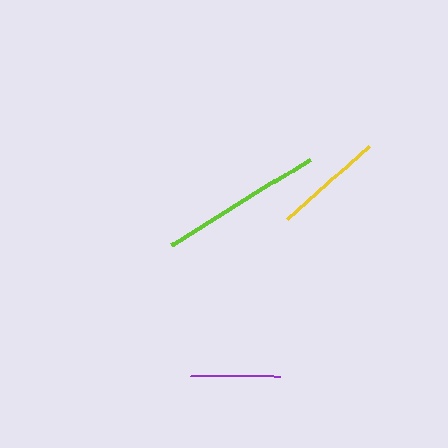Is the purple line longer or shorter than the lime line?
The lime line is longer than the purple line.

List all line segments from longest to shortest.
From longest to shortest: lime, yellow, purple.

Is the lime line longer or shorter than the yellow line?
The lime line is longer than the yellow line.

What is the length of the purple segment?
The purple segment is approximately 90 pixels long.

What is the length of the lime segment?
The lime segment is approximately 164 pixels long.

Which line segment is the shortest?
The purple line is the shortest at approximately 90 pixels.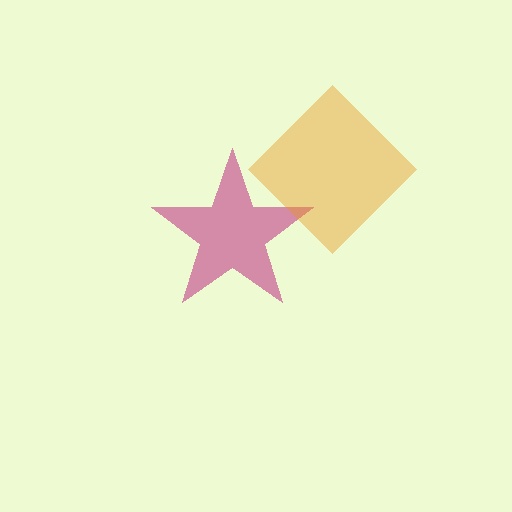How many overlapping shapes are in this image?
There are 2 overlapping shapes in the image.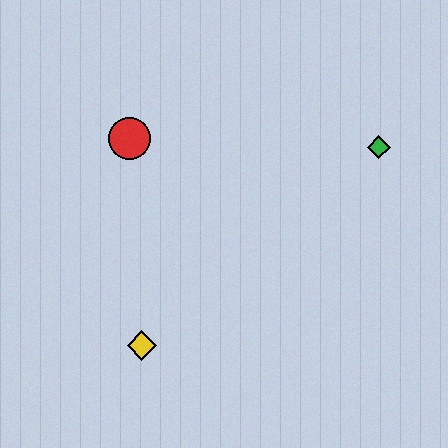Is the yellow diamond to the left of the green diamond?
Yes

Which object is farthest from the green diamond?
The yellow diamond is farthest from the green diamond.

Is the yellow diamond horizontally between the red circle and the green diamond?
Yes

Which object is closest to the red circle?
The yellow diamond is closest to the red circle.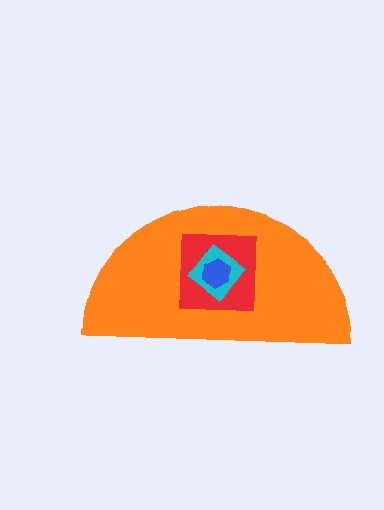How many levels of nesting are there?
4.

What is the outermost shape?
The orange semicircle.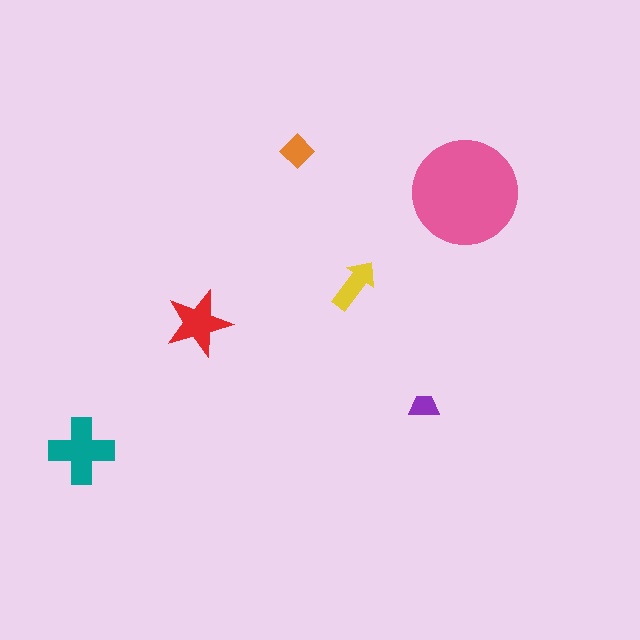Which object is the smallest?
The purple trapezoid.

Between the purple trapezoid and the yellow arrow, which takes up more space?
The yellow arrow.